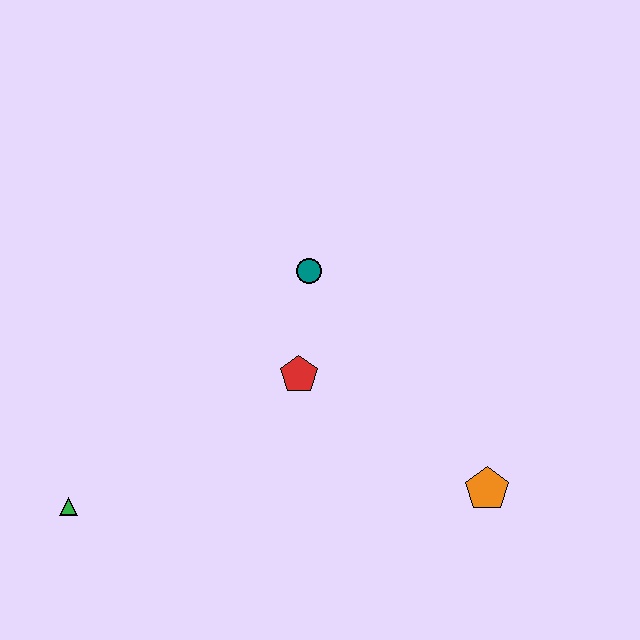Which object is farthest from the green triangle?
The orange pentagon is farthest from the green triangle.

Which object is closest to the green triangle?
The red pentagon is closest to the green triangle.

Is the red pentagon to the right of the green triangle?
Yes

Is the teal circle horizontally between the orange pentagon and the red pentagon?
Yes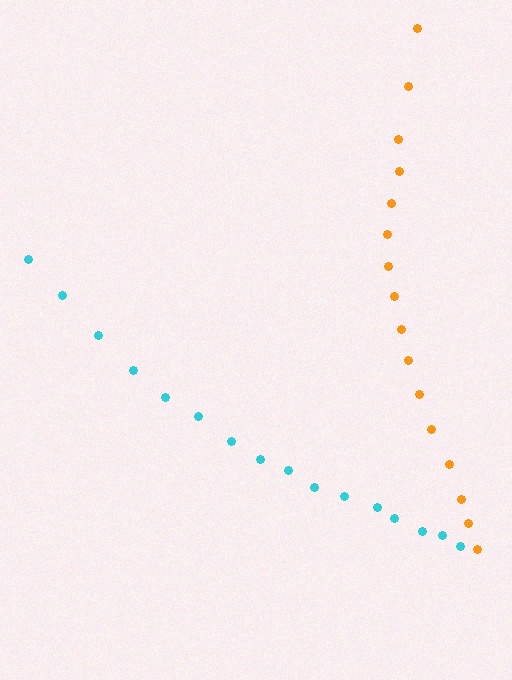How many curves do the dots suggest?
There are 2 distinct paths.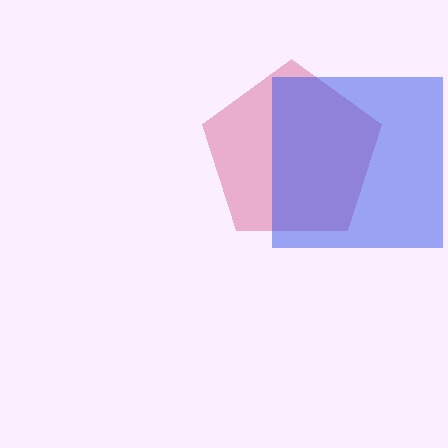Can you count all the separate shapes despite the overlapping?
Yes, there are 2 separate shapes.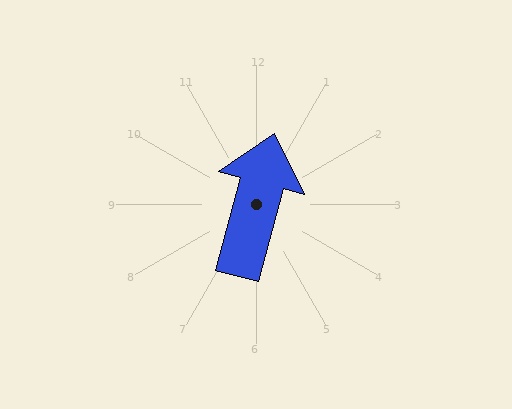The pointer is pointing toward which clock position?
Roughly 12 o'clock.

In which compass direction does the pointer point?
North.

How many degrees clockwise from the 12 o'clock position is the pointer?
Approximately 15 degrees.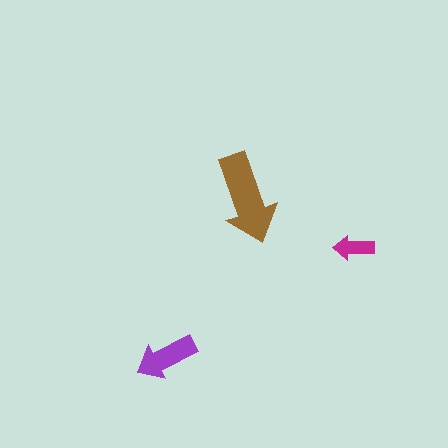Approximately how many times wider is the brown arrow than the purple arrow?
About 1.5 times wider.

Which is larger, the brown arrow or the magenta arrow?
The brown one.